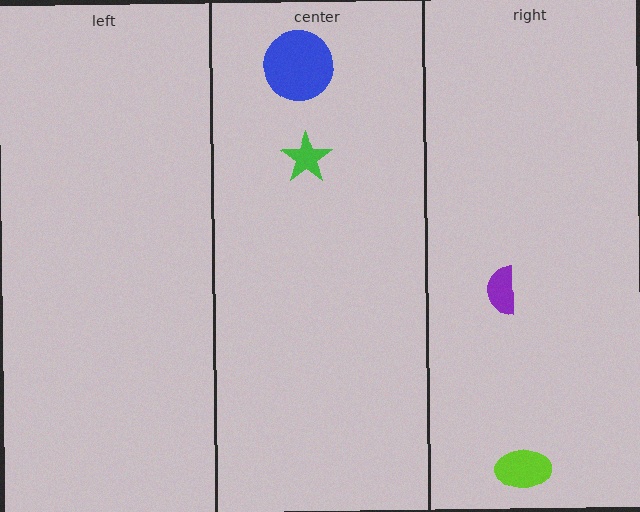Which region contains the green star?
The center region.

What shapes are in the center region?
The green star, the blue circle.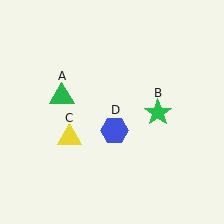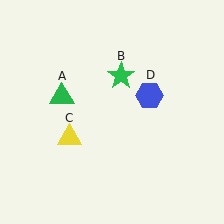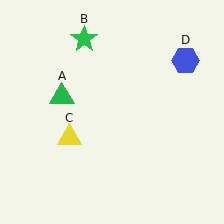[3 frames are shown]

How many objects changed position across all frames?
2 objects changed position: green star (object B), blue hexagon (object D).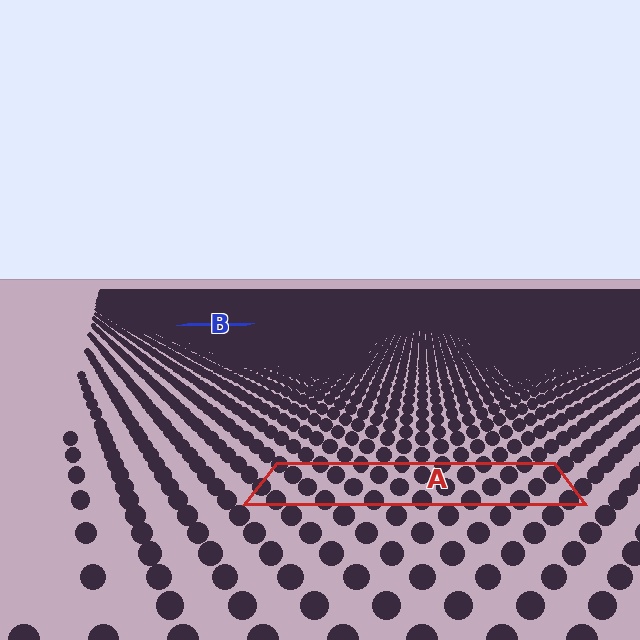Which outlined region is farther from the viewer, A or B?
Region B is farther from the viewer — the texture elements inside it appear smaller and more densely packed.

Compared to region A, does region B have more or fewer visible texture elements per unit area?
Region B has more texture elements per unit area — they are packed more densely because it is farther away.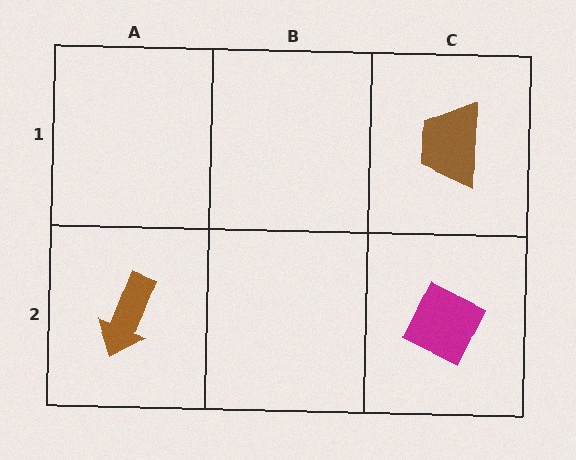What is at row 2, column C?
A magenta diamond.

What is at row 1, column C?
A brown trapezoid.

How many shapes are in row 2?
2 shapes.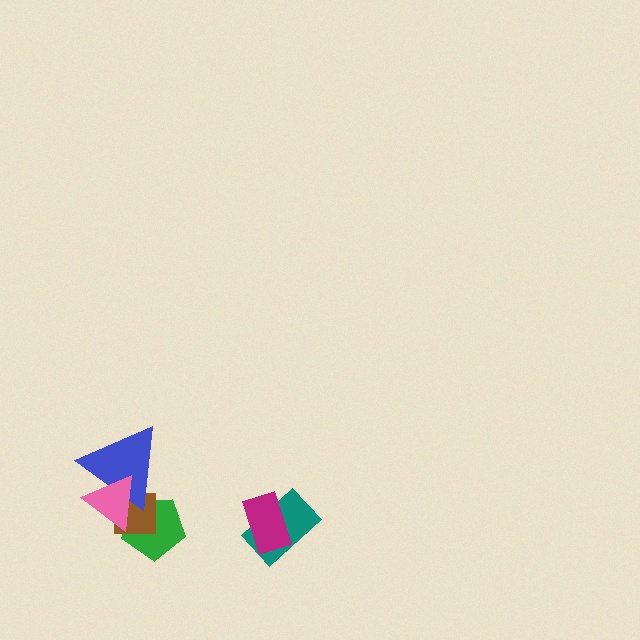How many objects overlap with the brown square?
3 objects overlap with the brown square.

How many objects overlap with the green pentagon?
3 objects overlap with the green pentagon.